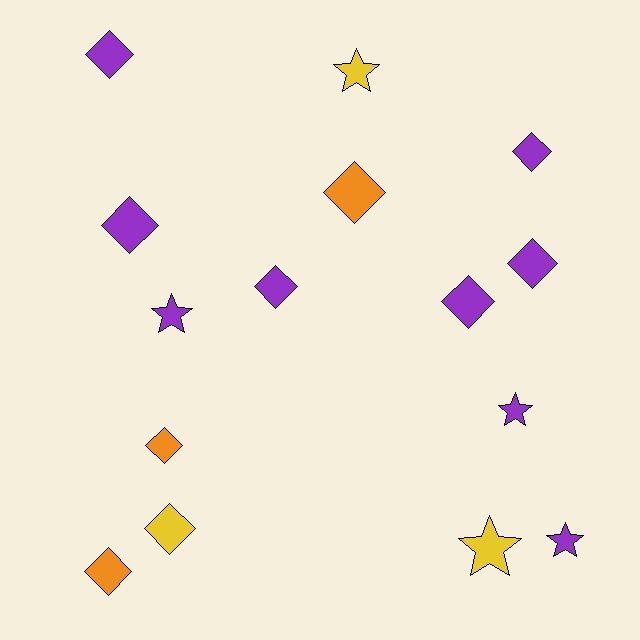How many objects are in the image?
There are 15 objects.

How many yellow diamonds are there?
There is 1 yellow diamond.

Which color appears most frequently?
Purple, with 9 objects.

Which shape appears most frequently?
Diamond, with 10 objects.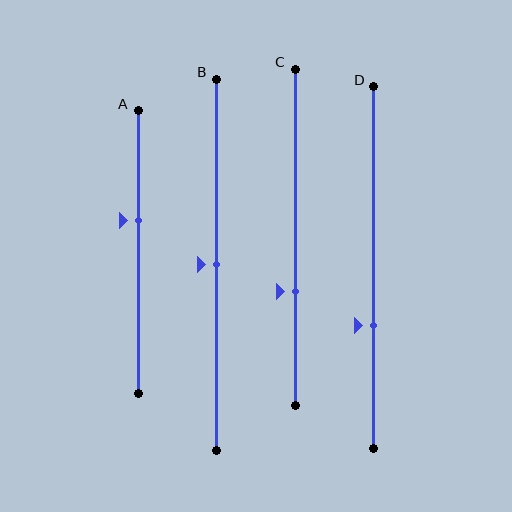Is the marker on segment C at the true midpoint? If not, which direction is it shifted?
No, the marker on segment C is shifted downward by about 16% of the segment length.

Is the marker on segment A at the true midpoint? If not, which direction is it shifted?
No, the marker on segment A is shifted upward by about 11% of the segment length.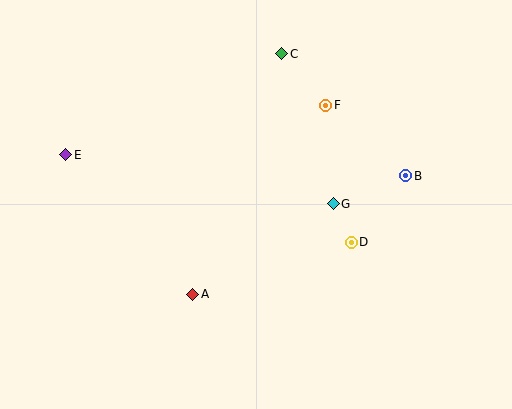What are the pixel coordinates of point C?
Point C is at (282, 54).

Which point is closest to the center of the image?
Point G at (333, 204) is closest to the center.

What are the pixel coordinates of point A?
Point A is at (193, 294).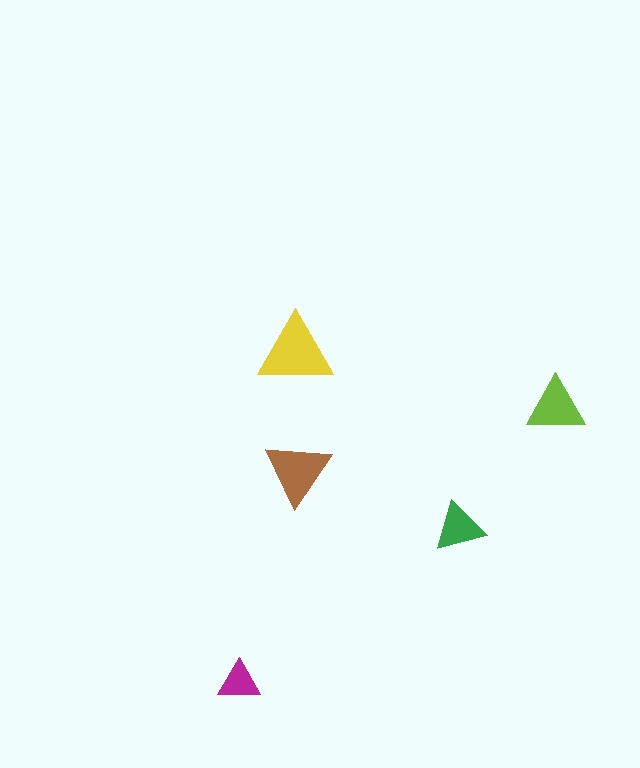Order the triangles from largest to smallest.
the yellow one, the brown one, the lime one, the green one, the magenta one.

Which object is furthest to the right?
The lime triangle is rightmost.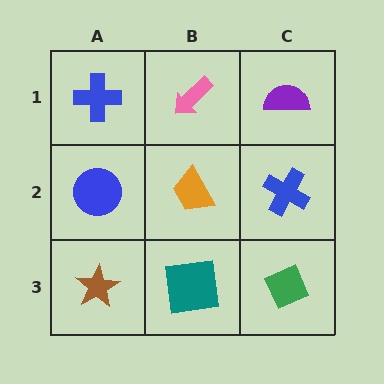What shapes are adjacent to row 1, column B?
An orange trapezoid (row 2, column B), a blue cross (row 1, column A), a purple semicircle (row 1, column C).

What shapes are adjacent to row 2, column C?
A purple semicircle (row 1, column C), a green diamond (row 3, column C), an orange trapezoid (row 2, column B).